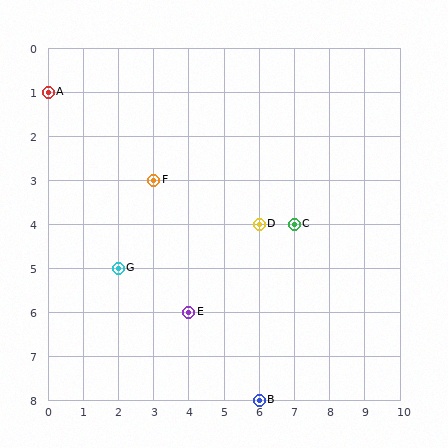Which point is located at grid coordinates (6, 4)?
Point D is at (6, 4).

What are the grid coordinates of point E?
Point E is at grid coordinates (4, 6).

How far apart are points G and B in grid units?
Points G and B are 4 columns and 3 rows apart (about 5.0 grid units diagonally).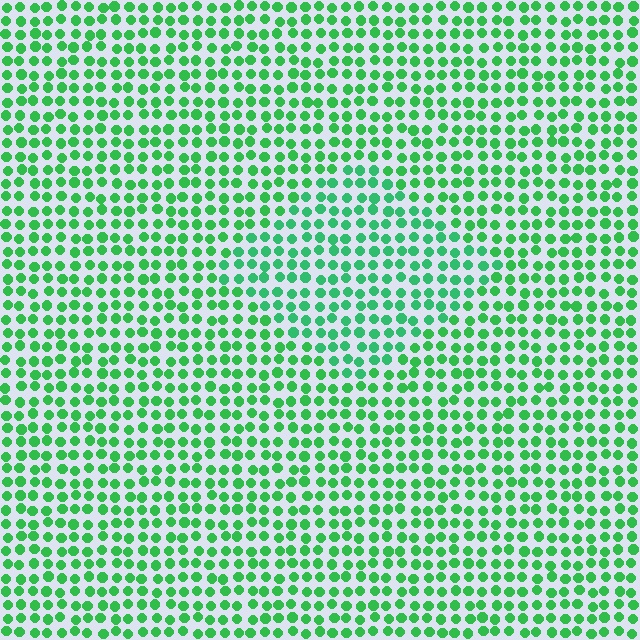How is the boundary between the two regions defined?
The boundary is defined purely by a slight shift in hue (about 15 degrees). Spacing, size, and orientation are identical on both sides.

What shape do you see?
I see a diamond.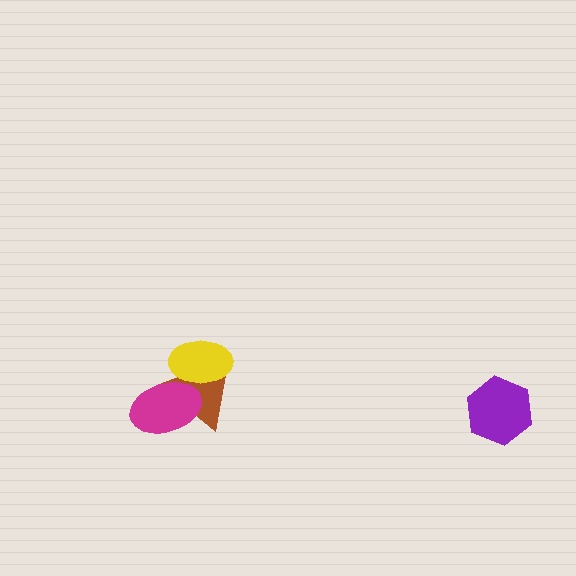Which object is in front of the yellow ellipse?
The magenta ellipse is in front of the yellow ellipse.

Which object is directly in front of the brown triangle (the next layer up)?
The yellow ellipse is directly in front of the brown triangle.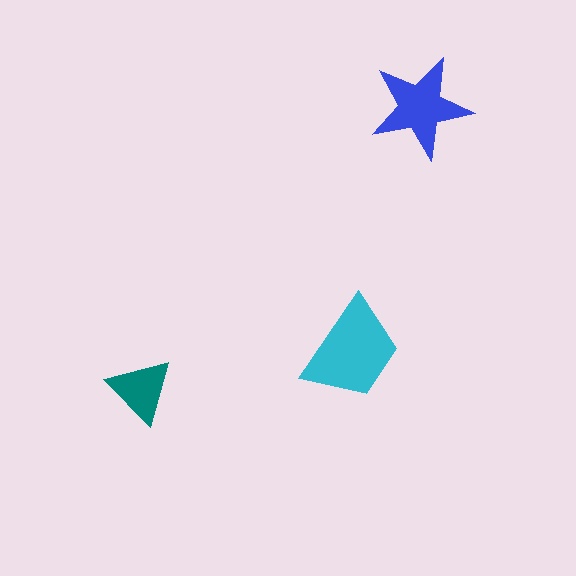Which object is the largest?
The cyan trapezoid.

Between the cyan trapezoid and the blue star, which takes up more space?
The cyan trapezoid.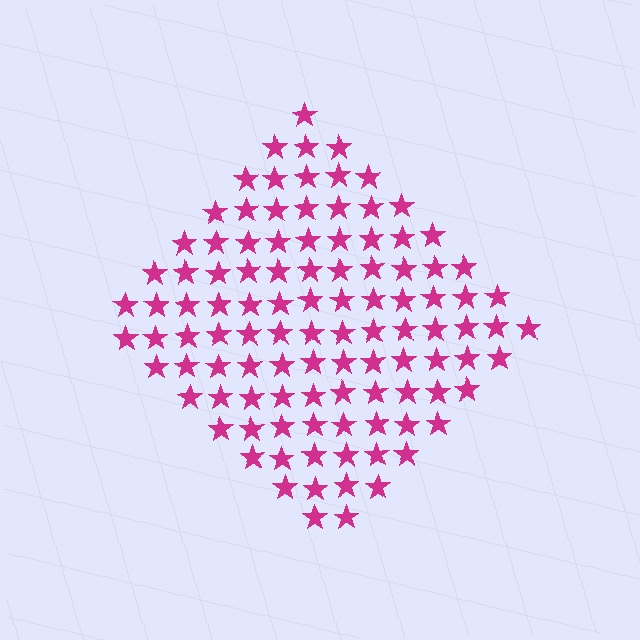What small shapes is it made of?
It is made of small stars.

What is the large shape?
The large shape is a diamond.